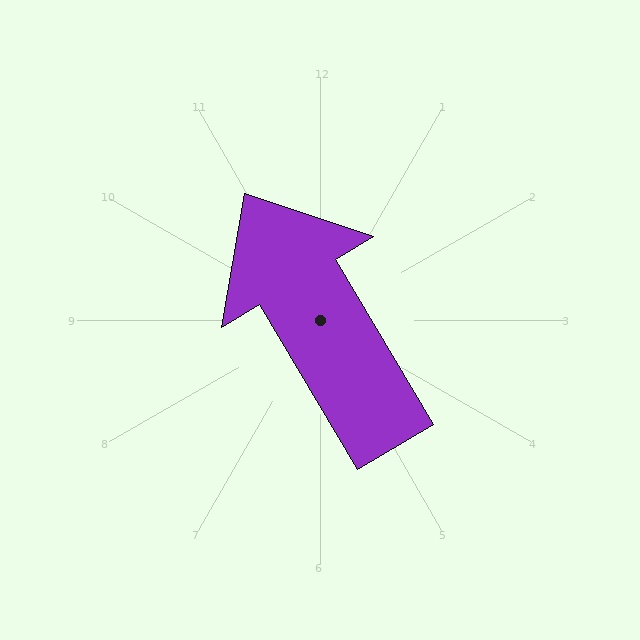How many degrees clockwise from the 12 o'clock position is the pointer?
Approximately 329 degrees.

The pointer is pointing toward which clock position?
Roughly 11 o'clock.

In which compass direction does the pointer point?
Northwest.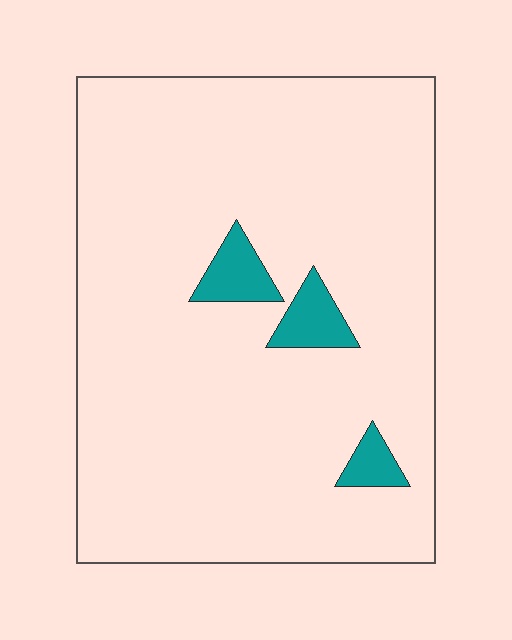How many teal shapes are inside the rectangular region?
3.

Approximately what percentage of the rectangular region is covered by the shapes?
Approximately 5%.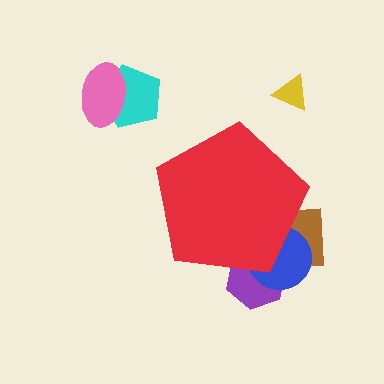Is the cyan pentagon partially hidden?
No, the cyan pentagon is fully visible.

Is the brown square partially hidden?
Yes, the brown square is partially hidden behind the red pentagon.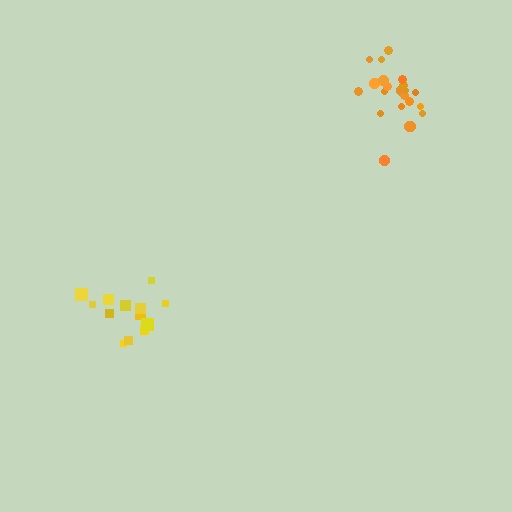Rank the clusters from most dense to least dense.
orange, yellow.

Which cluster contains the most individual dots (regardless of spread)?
Orange (22).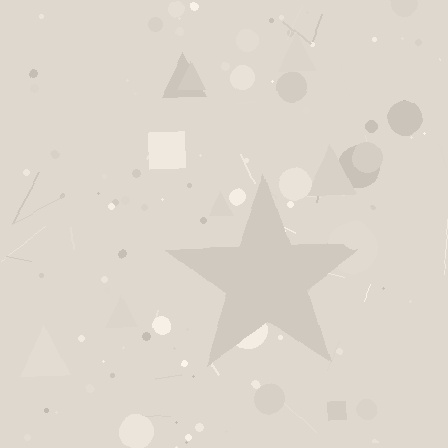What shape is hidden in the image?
A star is hidden in the image.